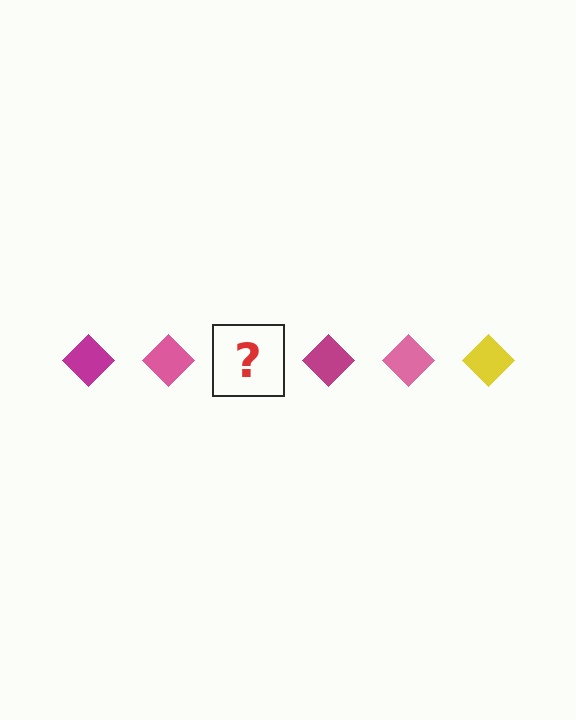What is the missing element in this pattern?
The missing element is a yellow diamond.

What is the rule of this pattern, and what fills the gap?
The rule is that the pattern cycles through magenta, pink, yellow diamonds. The gap should be filled with a yellow diamond.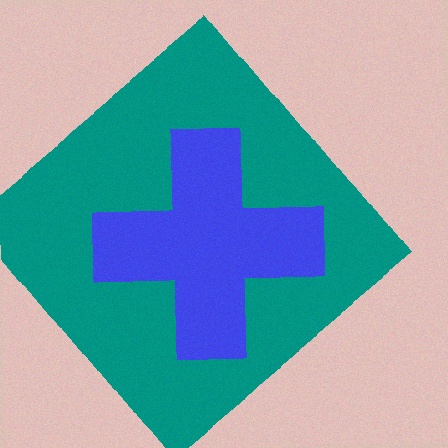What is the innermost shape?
The blue cross.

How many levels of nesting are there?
2.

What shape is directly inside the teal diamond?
The blue cross.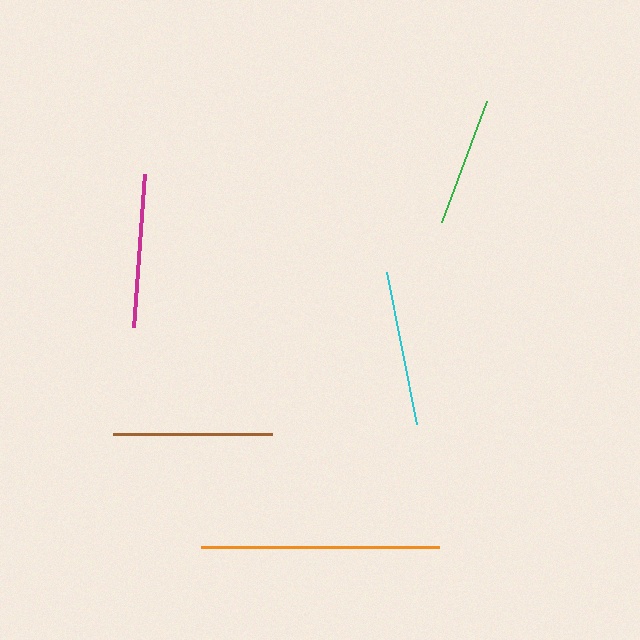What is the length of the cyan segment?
The cyan segment is approximately 155 pixels long.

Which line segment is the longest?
The orange line is the longest at approximately 238 pixels.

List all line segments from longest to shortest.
From longest to shortest: orange, brown, cyan, magenta, green.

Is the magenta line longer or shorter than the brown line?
The brown line is longer than the magenta line.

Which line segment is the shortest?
The green line is the shortest at approximately 129 pixels.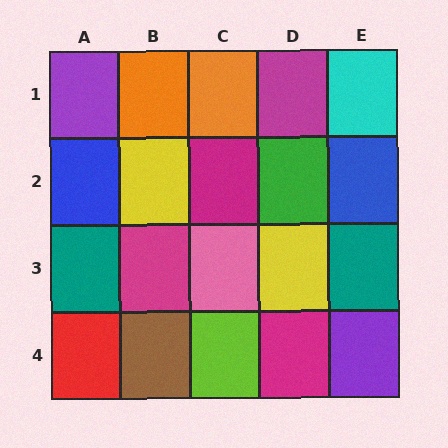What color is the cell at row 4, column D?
Magenta.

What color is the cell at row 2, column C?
Magenta.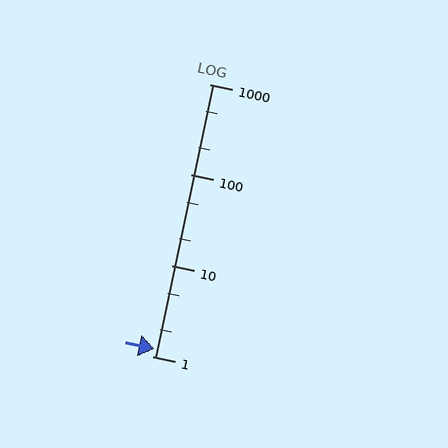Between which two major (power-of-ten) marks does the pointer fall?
The pointer is between 1 and 10.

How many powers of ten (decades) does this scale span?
The scale spans 3 decades, from 1 to 1000.